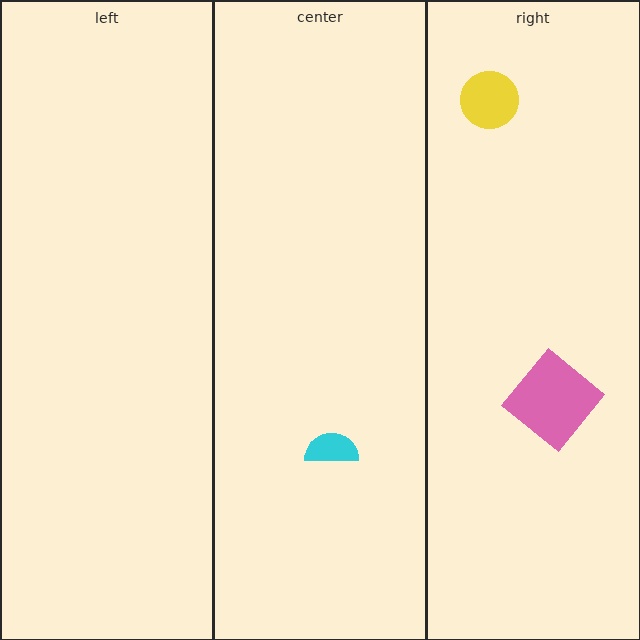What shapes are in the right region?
The yellow circle, the pink diamond.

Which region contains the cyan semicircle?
The center region.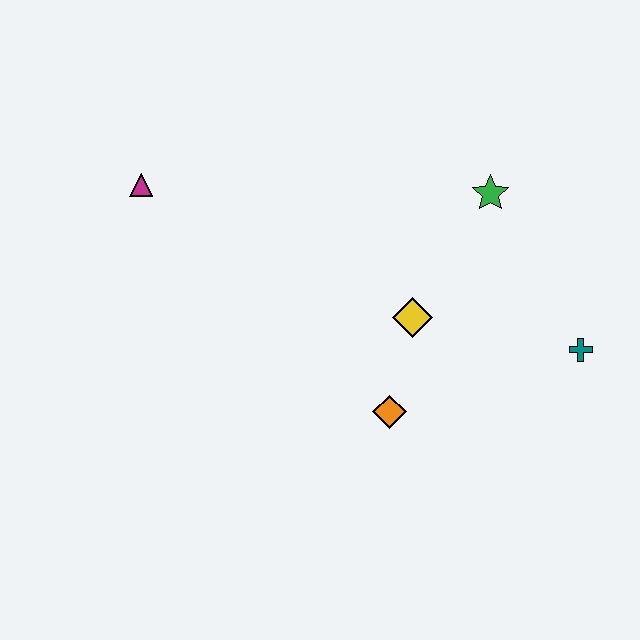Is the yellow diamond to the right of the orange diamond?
Yes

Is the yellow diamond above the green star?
No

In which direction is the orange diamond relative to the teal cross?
The orange diamond is to the left of the teal cross.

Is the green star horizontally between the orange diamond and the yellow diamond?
No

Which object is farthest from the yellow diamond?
The magenta triangle is farthest from the yellow diamond.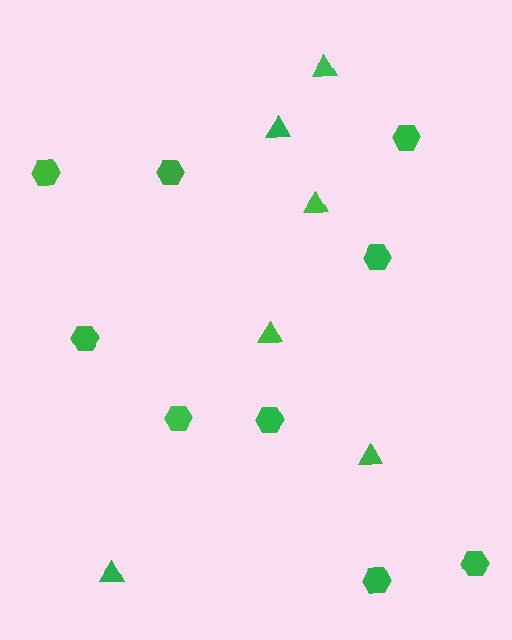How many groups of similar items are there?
There are 2 groups: one group of triangles (6) and one group of hexagons (9).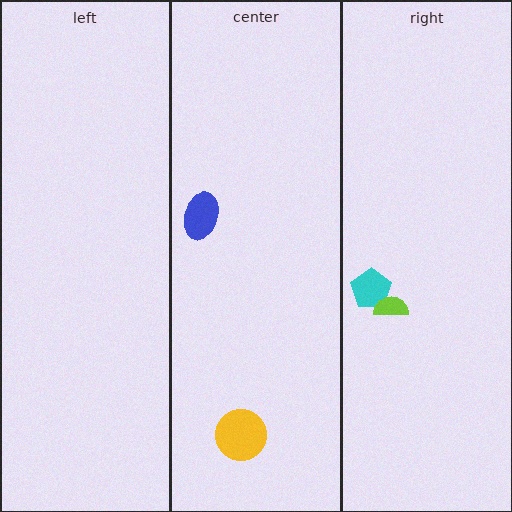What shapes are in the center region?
The yellow circle, the blue ellipse.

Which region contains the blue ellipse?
The center region.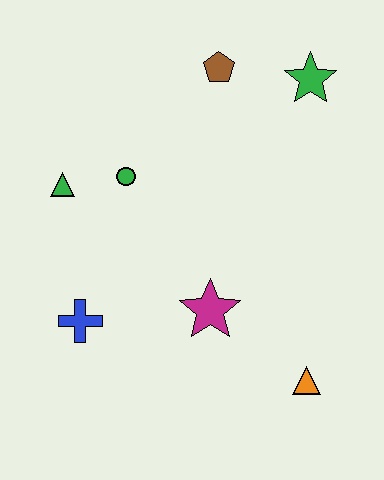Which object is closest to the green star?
The brown pentagon is closest to the green star.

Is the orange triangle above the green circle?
No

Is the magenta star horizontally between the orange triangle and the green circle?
Yes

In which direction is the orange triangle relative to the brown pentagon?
The orange triangle is below the brown pentagon.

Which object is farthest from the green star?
The blue cross is farthest from the green star.